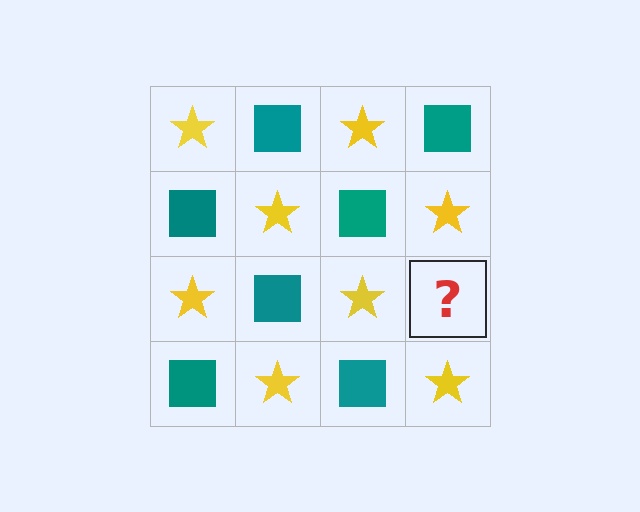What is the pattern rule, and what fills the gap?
The rule is that it alternates yellow star and teal square in a checkerboard pattern. The gap should be filled with a teal square.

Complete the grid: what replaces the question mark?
The question mark should be replaced with a teal square.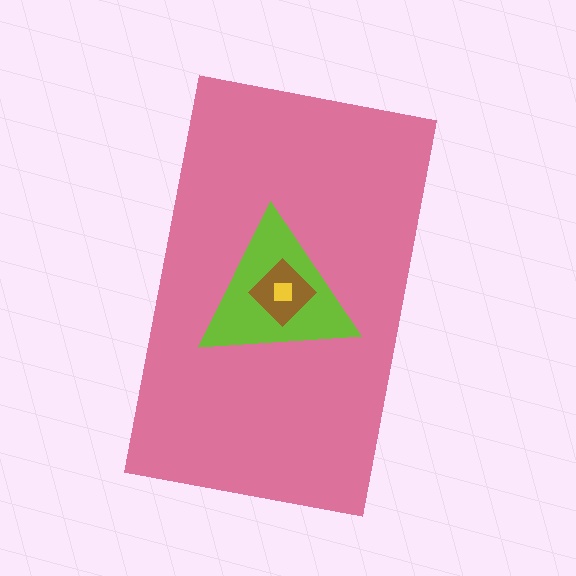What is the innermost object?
The yellow square.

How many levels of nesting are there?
4.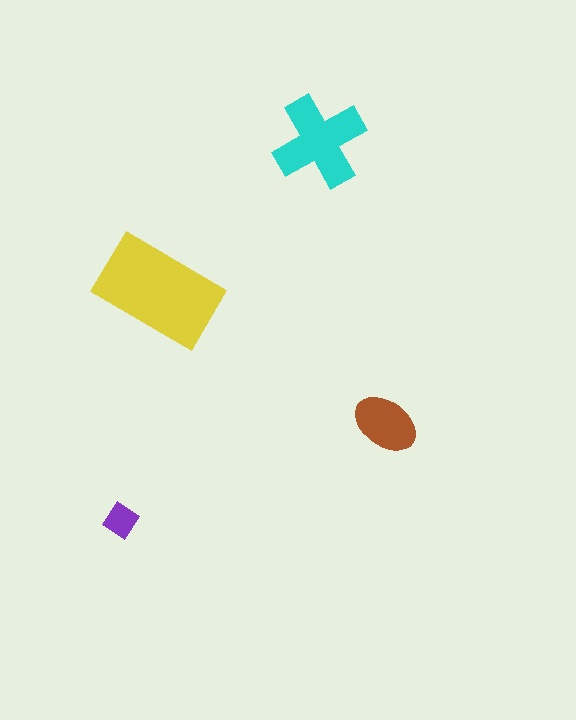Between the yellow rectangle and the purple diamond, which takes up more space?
The yellow rectangle.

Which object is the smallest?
The purple diamond.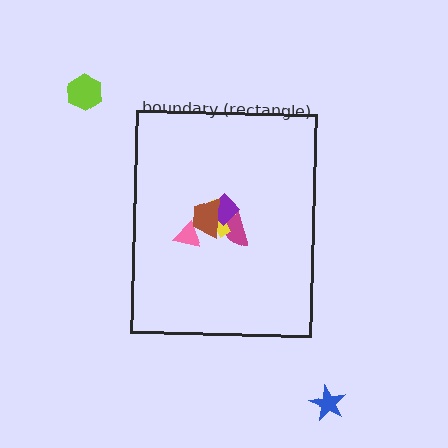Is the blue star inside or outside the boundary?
Outside.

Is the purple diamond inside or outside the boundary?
Inside.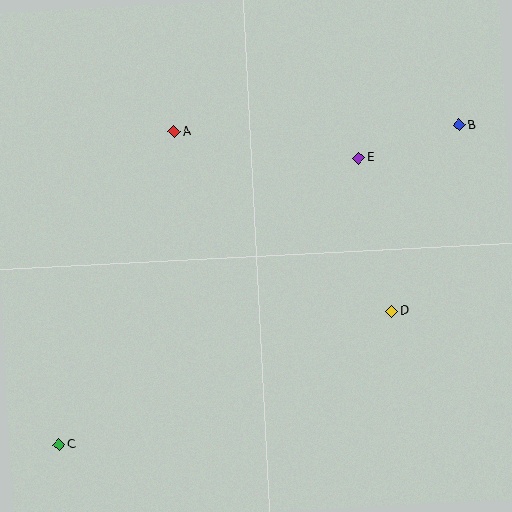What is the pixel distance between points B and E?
The distance between B and E is 106 pixels.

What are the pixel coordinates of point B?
Point B is at (459, 125).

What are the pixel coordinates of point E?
Point E is at (359, 158).